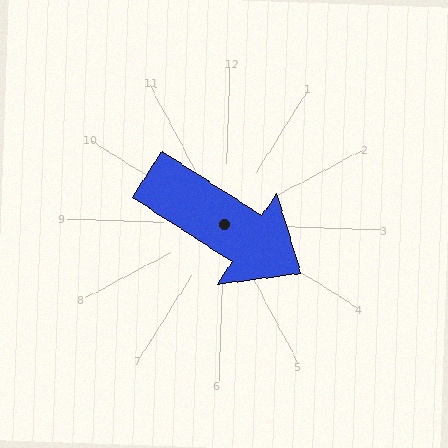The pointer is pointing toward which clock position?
Roughly 4 o'clock.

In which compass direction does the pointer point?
Southeast.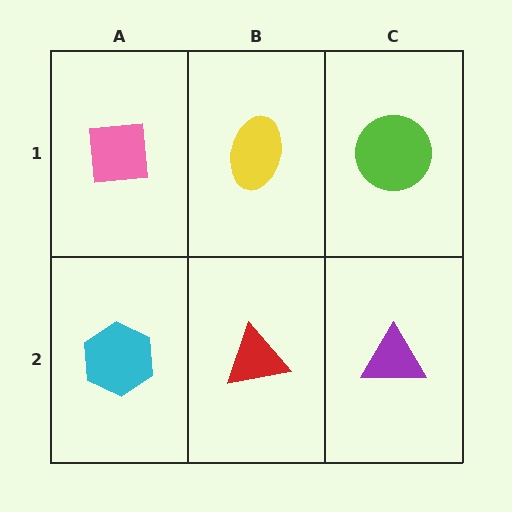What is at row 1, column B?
A yellow ellipse.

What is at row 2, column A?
A cyan hexagon.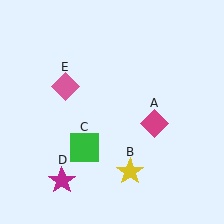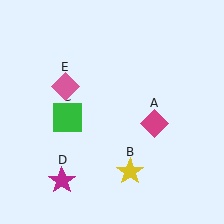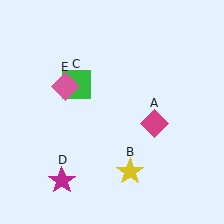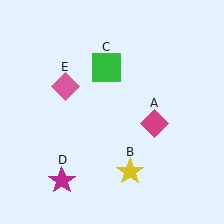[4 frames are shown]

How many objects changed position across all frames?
1 object changed position: green square (object C).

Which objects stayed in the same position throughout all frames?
Magenta diamond (object A) and yellow star (object B) and magenta star (object D) and pink diamond (object E) remained stationary.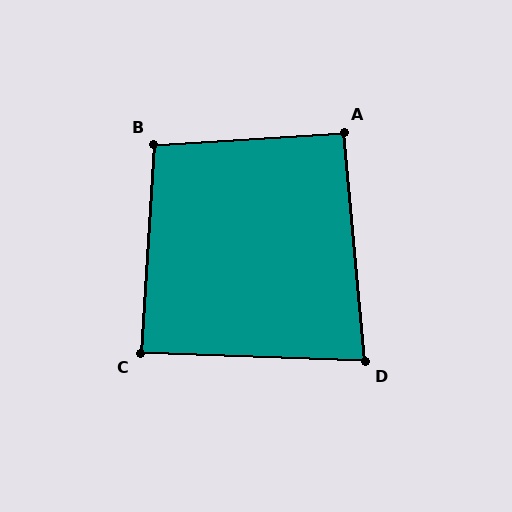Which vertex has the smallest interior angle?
D, at approximately 83 degrees.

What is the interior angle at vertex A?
Approximately 92 degrees (approximately right).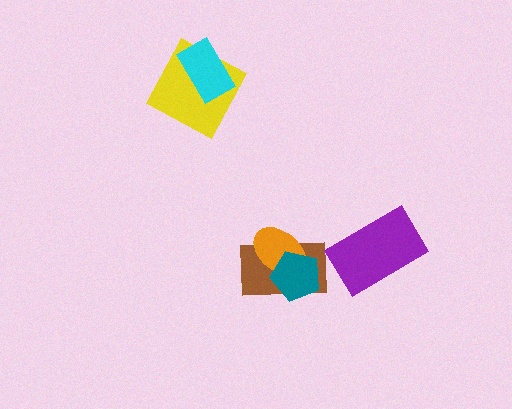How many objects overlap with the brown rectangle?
2 objects overlap with the brown rectangle.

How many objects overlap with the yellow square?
1 object overlaps with the yellow square.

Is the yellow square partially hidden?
Yes, it is partially covered by another shape.